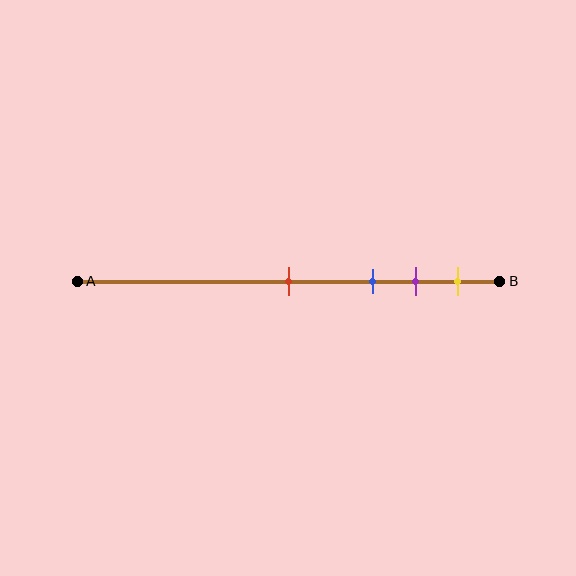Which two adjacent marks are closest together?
The purple and yellow marks are the closest adjacent pair.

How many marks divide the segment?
There are 4 marks dividing the segment.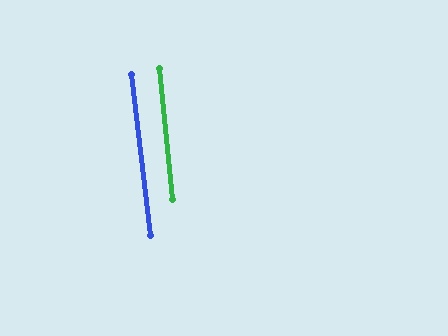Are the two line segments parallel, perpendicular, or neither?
Parallel — their directions differ by only 0.9°.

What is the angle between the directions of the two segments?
Approximately 1 degree.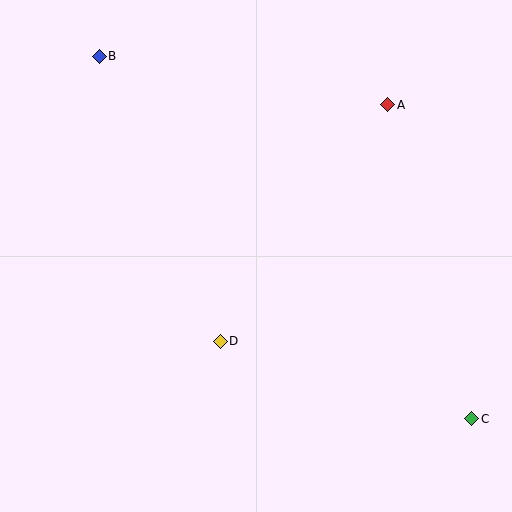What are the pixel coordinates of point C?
Point C is at (472, 419).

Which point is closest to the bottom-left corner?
Point D is closest to the bottom-left corner.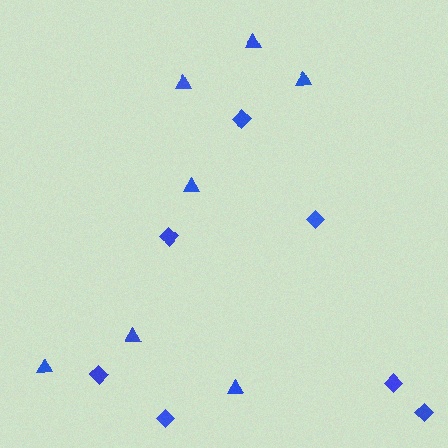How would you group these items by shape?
There are 2 groups: one group of triangles (7) and one group of diamonds (7).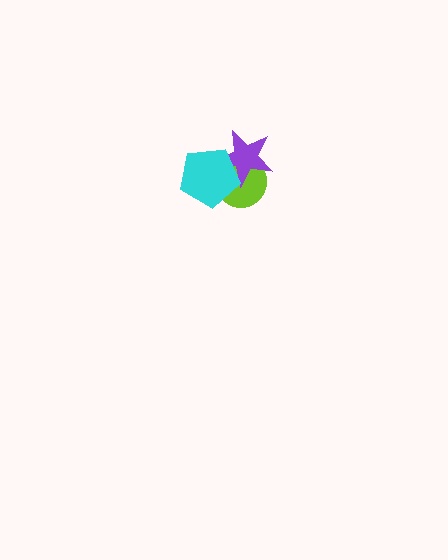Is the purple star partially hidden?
Yes, it is partially covered by another shape.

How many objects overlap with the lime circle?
2 objects overlap with the lime circle.